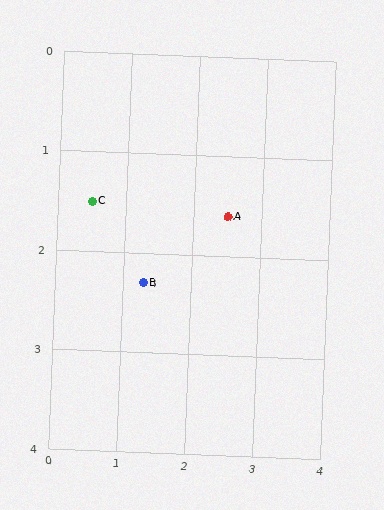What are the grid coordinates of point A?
Point A is at approximately (2.5, 1.6).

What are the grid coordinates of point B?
Point B is at approximately (1.3, 2.3).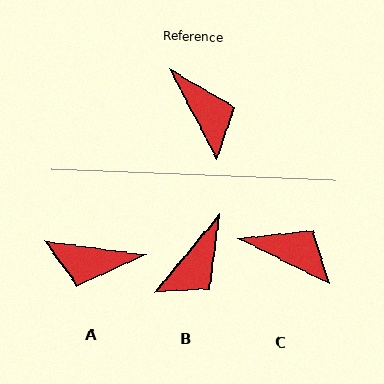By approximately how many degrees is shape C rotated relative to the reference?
Approximately 36 degrees counter-clockwise.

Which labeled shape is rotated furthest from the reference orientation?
A, about 125 degrees away.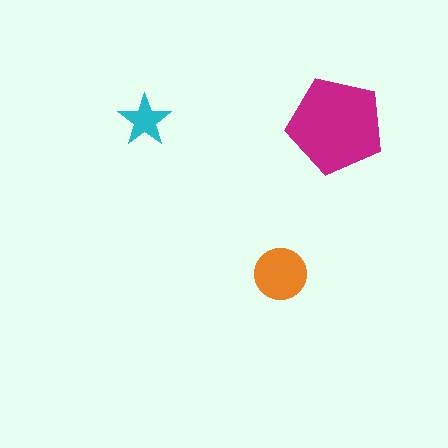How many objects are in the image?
There are 3 objects in the image.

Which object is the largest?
The magenta pentagon.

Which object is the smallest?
The cyan star.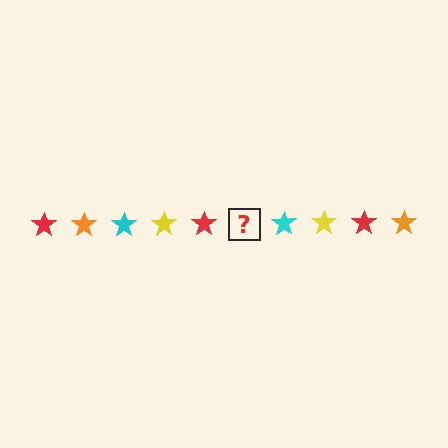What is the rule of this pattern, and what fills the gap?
The rule is that the pattern cycles through red, orange, cyan, yellow stars. The gap should be filled with an orange star.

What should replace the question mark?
The question mark should be replaced with an orange star.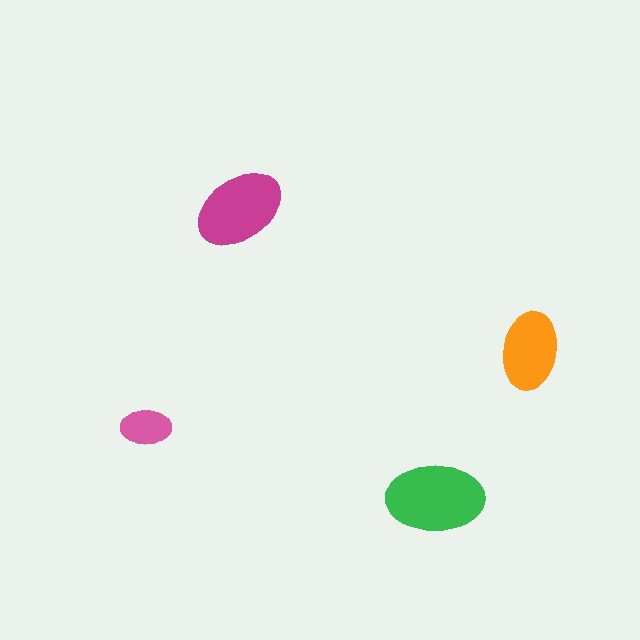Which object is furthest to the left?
The pink ellipse is leftmost.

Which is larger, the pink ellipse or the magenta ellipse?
The magenta one.